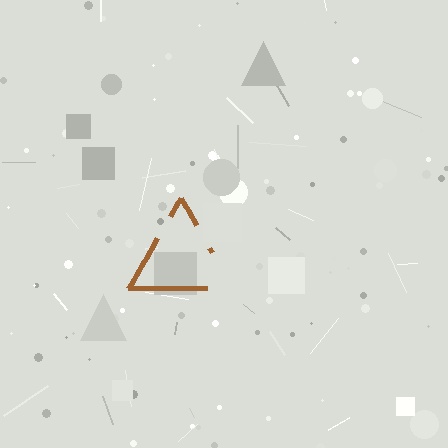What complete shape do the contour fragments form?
The contour fragments form a triangle.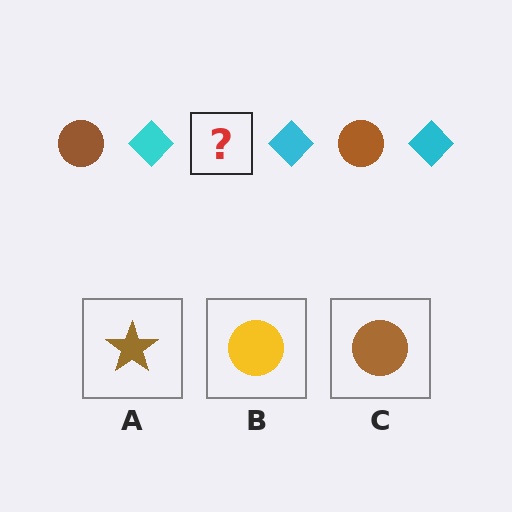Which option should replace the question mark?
Option C.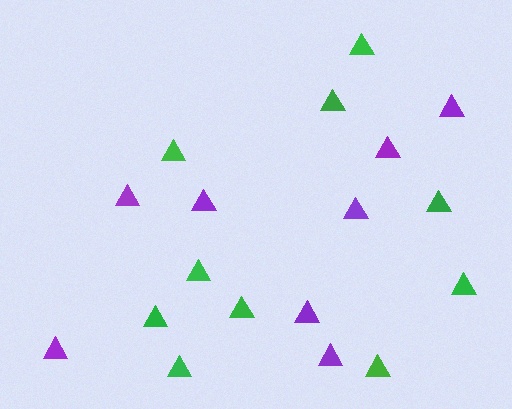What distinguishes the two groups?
There are 2 groups: one group of purple triangles (8) and one group of green triangles (10).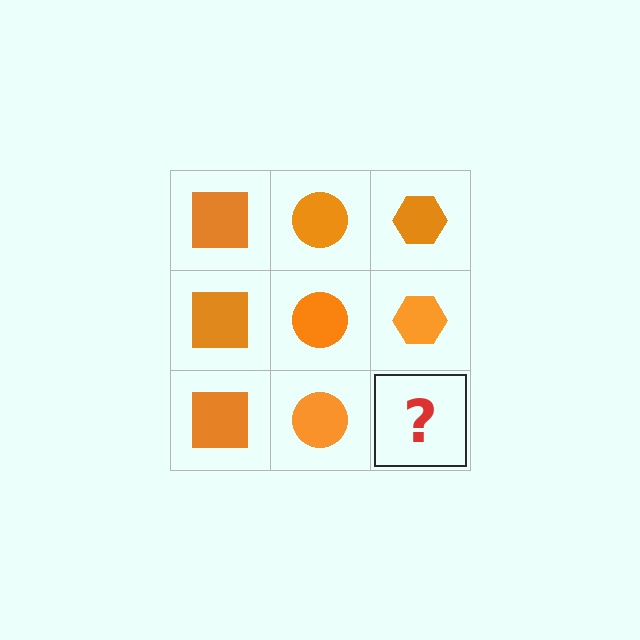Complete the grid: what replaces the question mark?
The question mark should be replaced with an orange hexagon.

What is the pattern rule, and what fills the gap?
The rule is that each column has a consistent shape. The gap should be filled with an orange hexagon.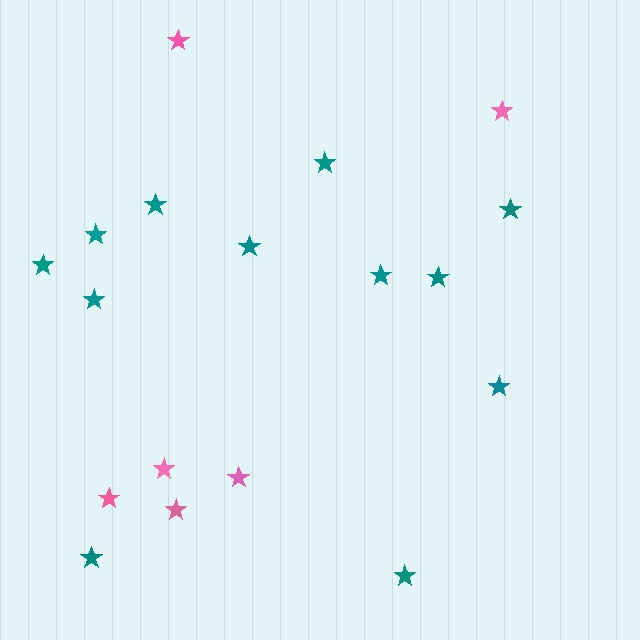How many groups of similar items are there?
There are 2 groups: one group of pink stars (6) and one group of teal stars (12).